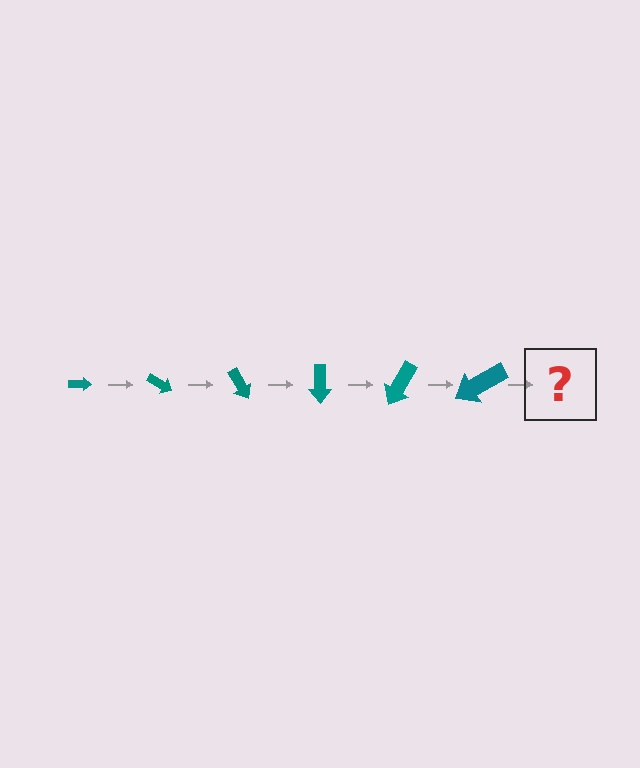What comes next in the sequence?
The next element should be an arrow, larger than the previous one and rotated 180 degrees from the start.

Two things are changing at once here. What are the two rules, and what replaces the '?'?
The two rules are that the arrow grows larger each step and it rotates 30 degrees each step. The '?' should be an arrow, larger than the previous one and rotated 180 degrees from the start.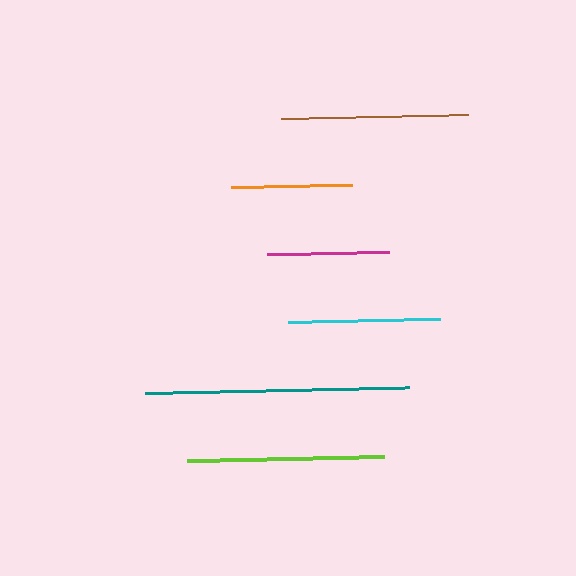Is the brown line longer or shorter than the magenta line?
The brown line is longer than the magenta line.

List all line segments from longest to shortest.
From longest to shortest: teal, lime, brown, cyan, magenta, orange.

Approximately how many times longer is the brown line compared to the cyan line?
The brown line is approximately 1.2 times the length of the cyan line.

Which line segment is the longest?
The teal line is the longest at approximately 264 pixels.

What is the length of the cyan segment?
The cyan segment is approximately 152 pixels long.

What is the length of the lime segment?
The lime segment is approximately 197 pixels long.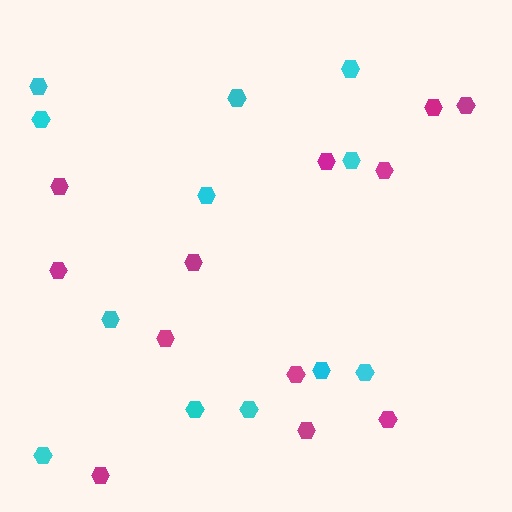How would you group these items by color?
There are 2 groups: one group of cyan hexagons (12) and one group of magenta hexagons (12).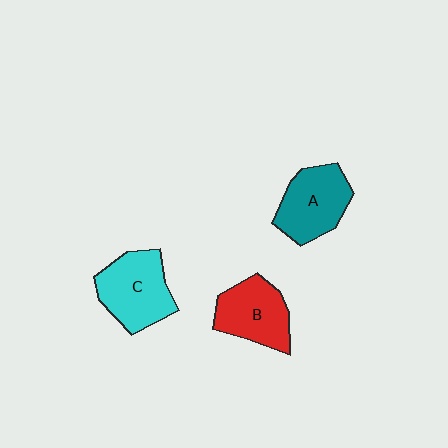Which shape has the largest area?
Shape C (cyan).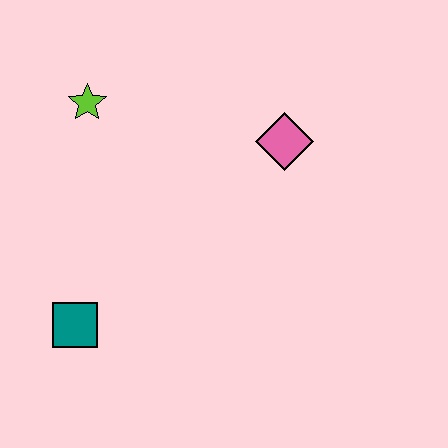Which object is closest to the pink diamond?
The lime star is closest to the pink diamond.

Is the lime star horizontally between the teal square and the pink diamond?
Yes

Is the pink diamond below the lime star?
Yes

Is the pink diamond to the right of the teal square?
Yes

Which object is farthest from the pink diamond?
The teal square is farthest from the pink diamond.